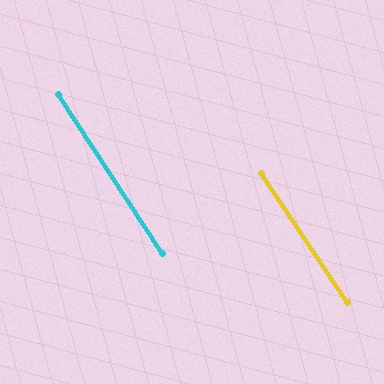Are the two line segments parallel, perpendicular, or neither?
Parallel — their directions differ by only 0.7°.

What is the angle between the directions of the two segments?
Approximately 1 degree.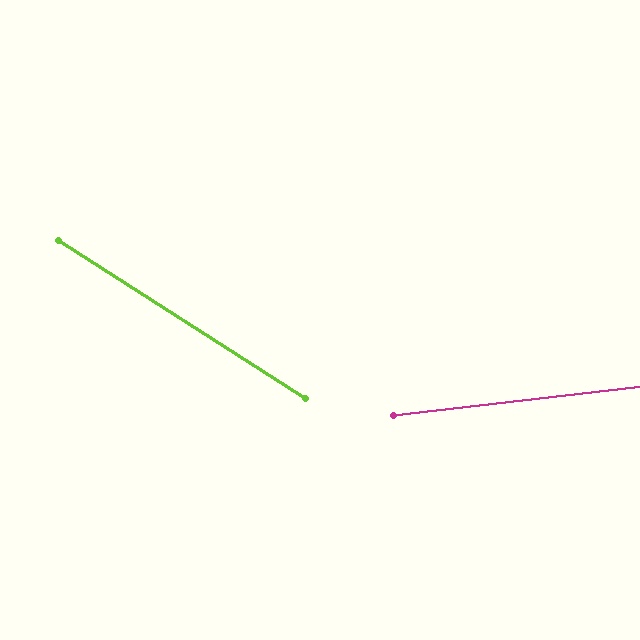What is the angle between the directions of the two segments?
Approximately 39 degrees.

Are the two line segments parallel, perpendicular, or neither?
Neither parallel nor perpendicular — they differ by about 39°.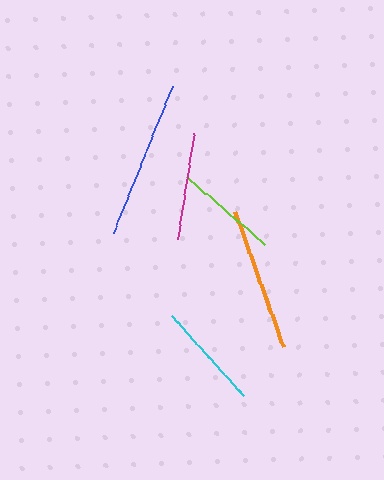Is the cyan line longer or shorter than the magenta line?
The magenta line is longer than the cyan line.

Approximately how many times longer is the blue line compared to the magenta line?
The blue line is approximately 1.5 times the length of the magenta line.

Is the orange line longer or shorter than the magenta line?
The orange line is longer than the magenta line.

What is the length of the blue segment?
The blue segment is approximately 159 pixels long.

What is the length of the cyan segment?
The cyan segment is approximately 108 pixels long.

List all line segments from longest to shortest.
From longest to shortest: blue, orange, magenta, cyan, lime.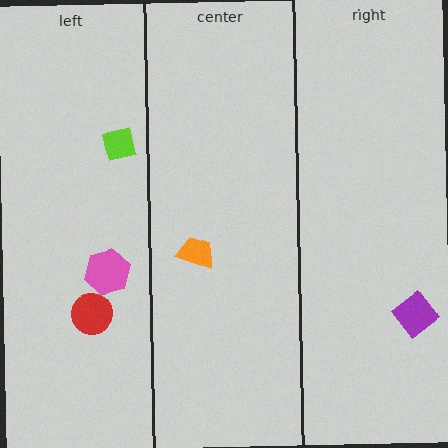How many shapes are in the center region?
1.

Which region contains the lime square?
The left region.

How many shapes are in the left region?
3.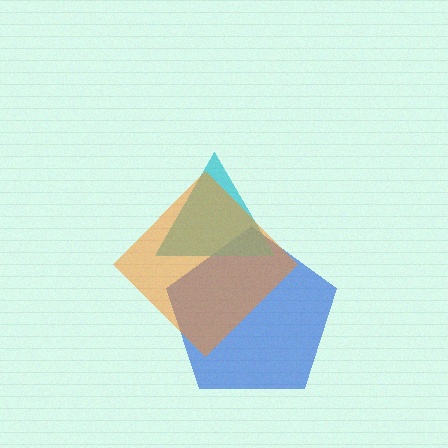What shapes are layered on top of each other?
The layered shapes are: a blue pentagon, a cyan triangle, an orange diamond.